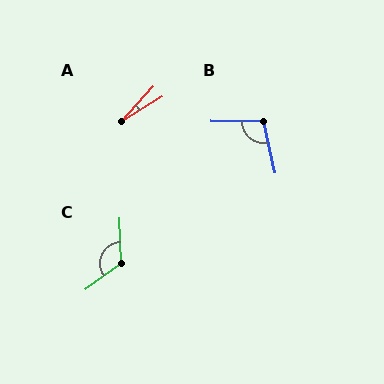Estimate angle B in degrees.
Approximately 103 degrees.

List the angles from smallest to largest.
A (16°), B (103°), C (124°).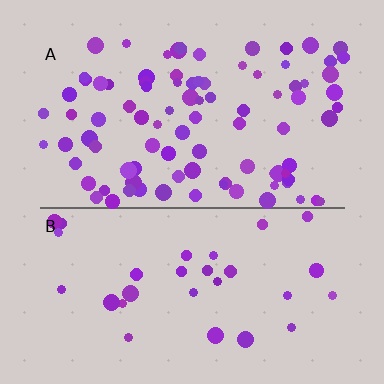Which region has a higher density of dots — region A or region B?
A (the top).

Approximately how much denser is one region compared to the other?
Approximately 3.0× — region A over region B.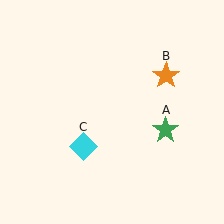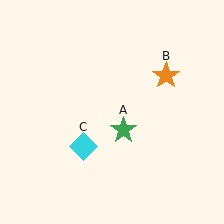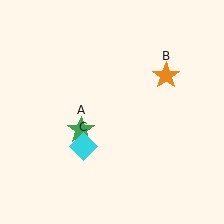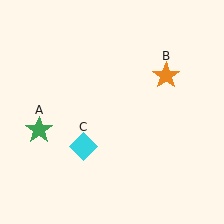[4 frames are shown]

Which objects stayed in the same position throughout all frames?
Orange star (object B) and cyan diamond (object C) remained stationary.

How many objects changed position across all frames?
1 object changed position: green star (object A).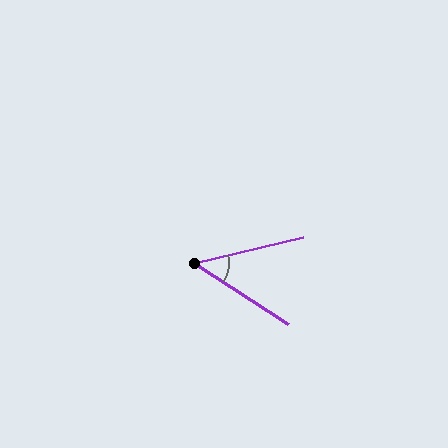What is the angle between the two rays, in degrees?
Approximately 46 degrees.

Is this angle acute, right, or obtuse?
It is acute.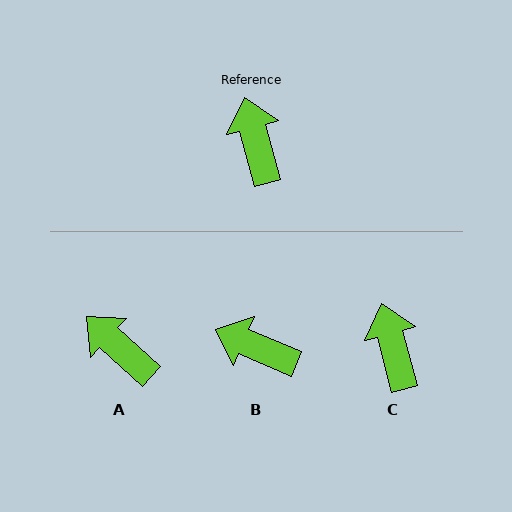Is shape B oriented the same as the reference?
No, it is off by about 52 degrees.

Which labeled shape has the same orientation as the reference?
C.